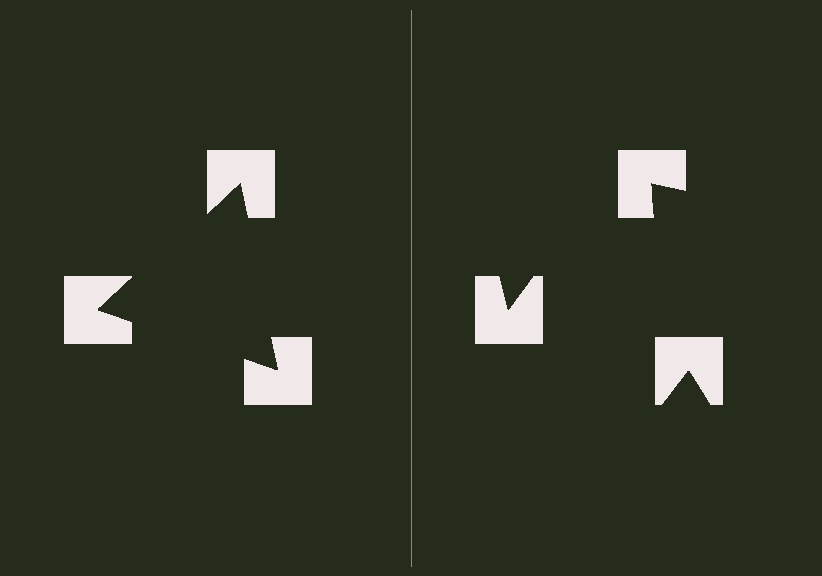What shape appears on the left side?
An illusory triangle.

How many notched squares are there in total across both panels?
6 — 3 on each side.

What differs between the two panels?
The notched squares are positioned identically on both sides; only the wedge orientations differ. On the left they align to a triangle; on the right they are misaligned.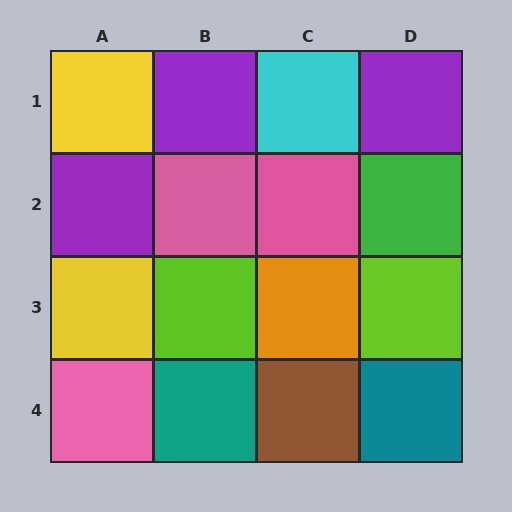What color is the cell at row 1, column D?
Purple.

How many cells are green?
1 cell is green.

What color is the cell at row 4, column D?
Teal.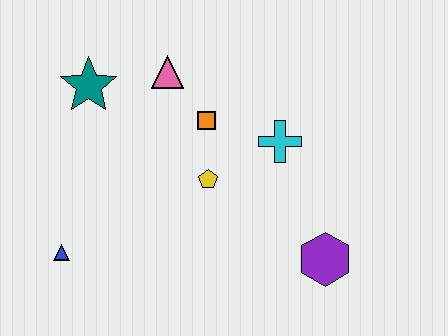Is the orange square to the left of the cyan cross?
Yes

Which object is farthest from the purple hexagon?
The teal star is farthest from the purple hexagon.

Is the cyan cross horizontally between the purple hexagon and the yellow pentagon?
Yes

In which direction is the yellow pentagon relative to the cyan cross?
The yellow pentagon is to the left of the cyan cross.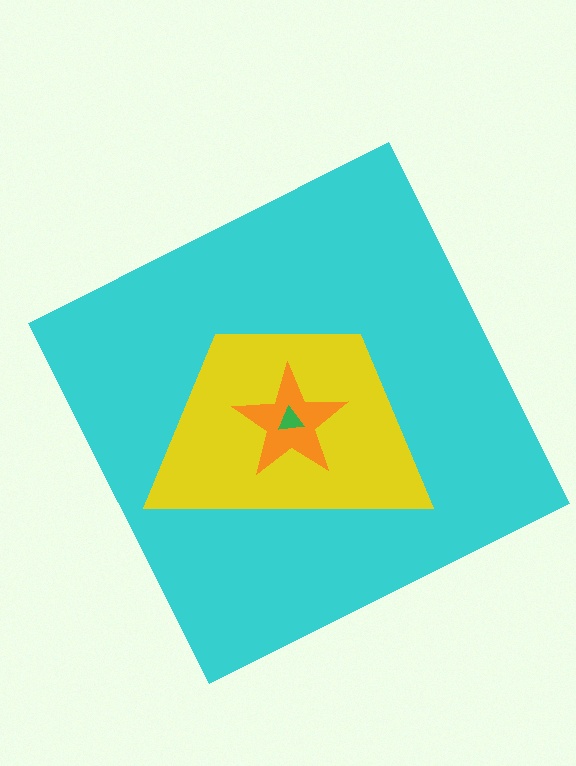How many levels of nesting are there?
4.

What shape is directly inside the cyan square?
The yellow trapezoid.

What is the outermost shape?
The cyan square.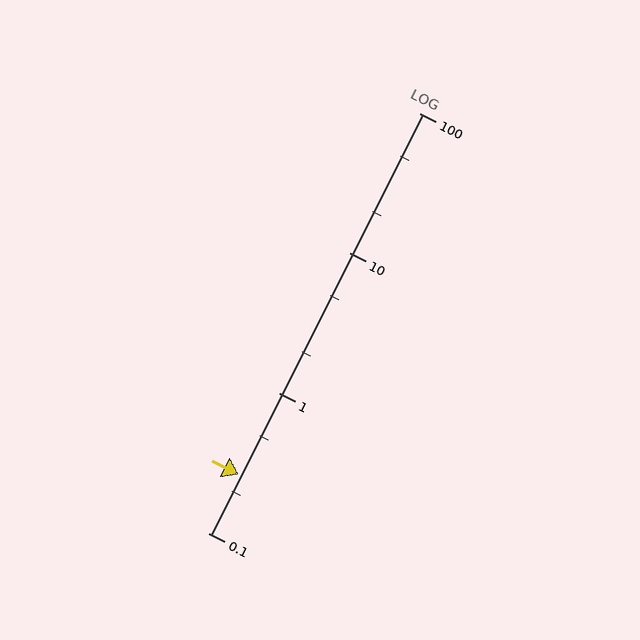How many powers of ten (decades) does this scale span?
The scale spans 3 decades, from 0.1 to 100.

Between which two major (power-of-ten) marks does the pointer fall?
The pointer is between 0.1 and 1.